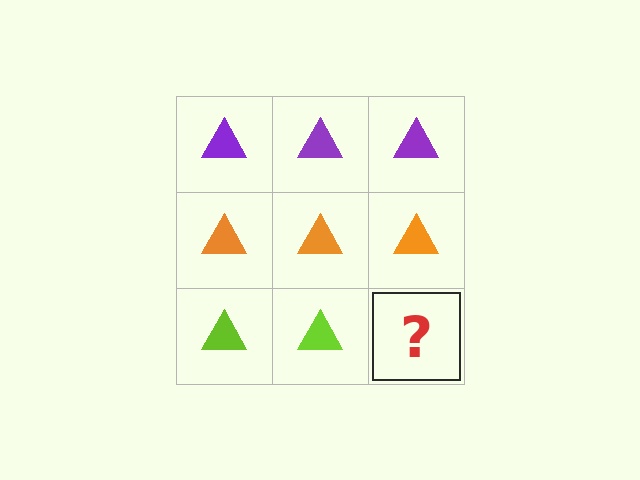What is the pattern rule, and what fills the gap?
The rule is that each row has a consistent color. The gap should be filled with a lime triangle.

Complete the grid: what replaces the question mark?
The question mark should be replaced with a lime triangle.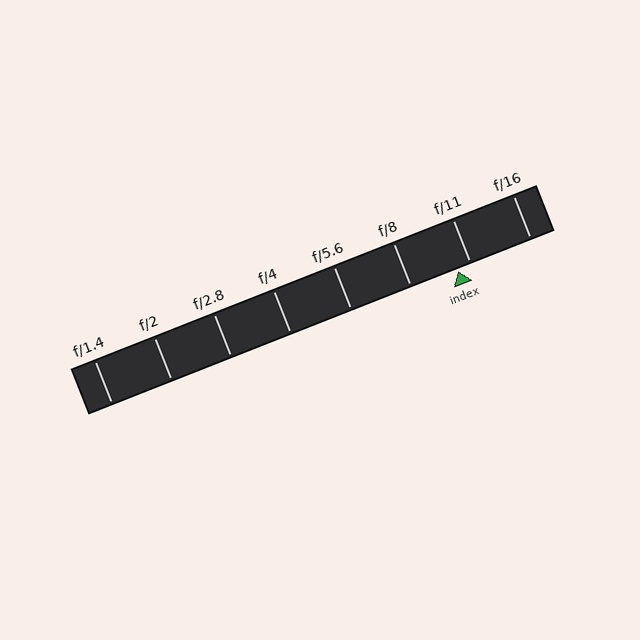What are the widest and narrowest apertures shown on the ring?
The widest aperture shown is f/1.4 and the narrowest is f/16.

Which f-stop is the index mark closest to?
The index mark is closest to f/11.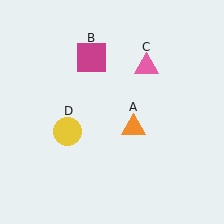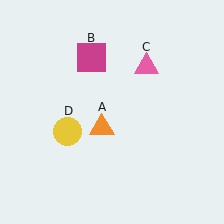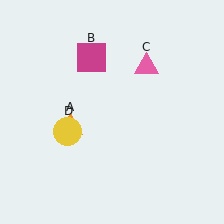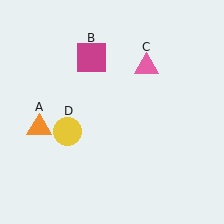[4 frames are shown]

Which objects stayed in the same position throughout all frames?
Magenta square (object B) and pink triangle (object C) and yellow circle (object D) remained stationary.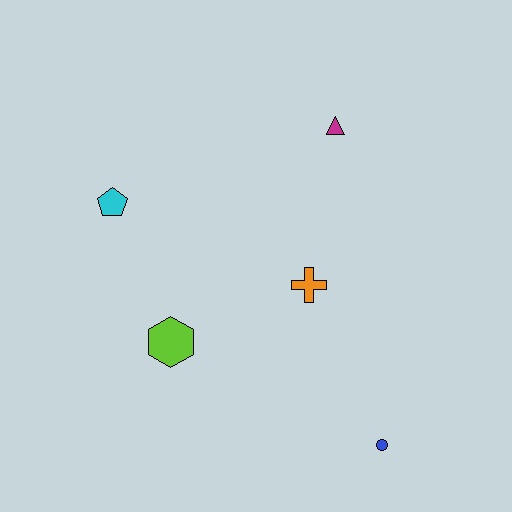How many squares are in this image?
There are no squares.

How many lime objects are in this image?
There is 1 lime object.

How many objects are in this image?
There are 5 objects.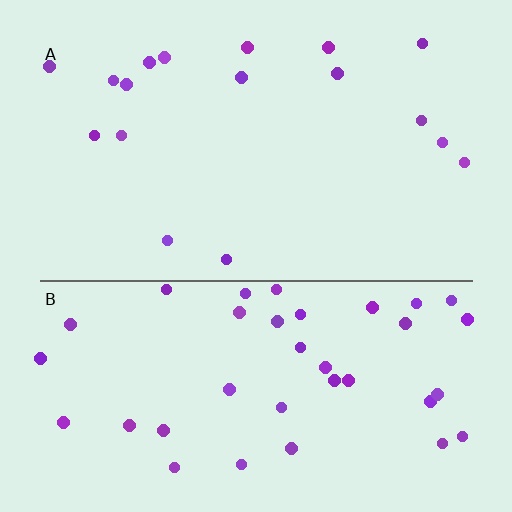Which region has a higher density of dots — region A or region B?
B (the bottom).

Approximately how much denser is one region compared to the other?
Approximately 2.1× — region B over region A.